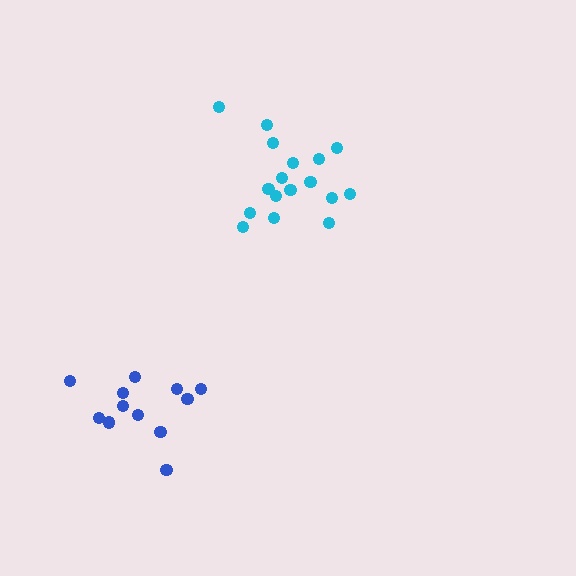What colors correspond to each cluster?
The clusters are colored: cyan, blue.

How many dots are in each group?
Group 1: 17 dots, Group 2: 12 dots (29 total).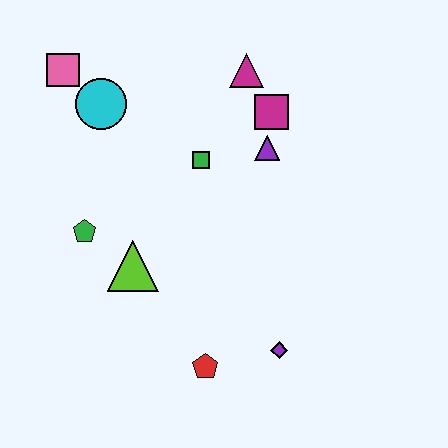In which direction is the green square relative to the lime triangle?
The green square is above the lime triangle.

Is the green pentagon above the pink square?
No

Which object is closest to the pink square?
The cyan circle is closest to the pink square.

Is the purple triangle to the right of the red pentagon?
Yes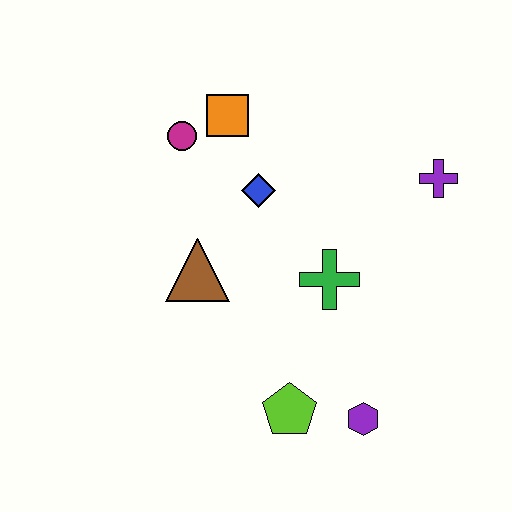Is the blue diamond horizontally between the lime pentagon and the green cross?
No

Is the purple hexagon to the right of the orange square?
Yes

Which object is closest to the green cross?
The blue diamond is closest to the green cross.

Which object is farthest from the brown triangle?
The purple cross is farthest from the brown triangle.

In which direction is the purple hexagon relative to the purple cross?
The purple hexagon is below the purple cross.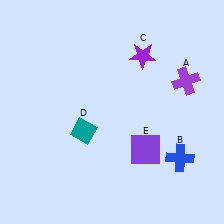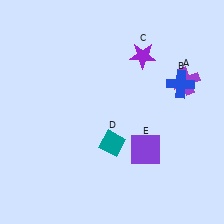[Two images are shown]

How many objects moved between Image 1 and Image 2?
2 objects moved between the two images.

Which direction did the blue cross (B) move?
The blue cross (B) moved up.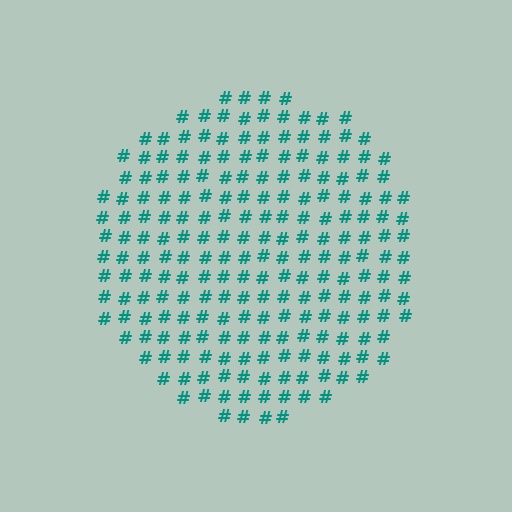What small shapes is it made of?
It is made of small hash symbols.